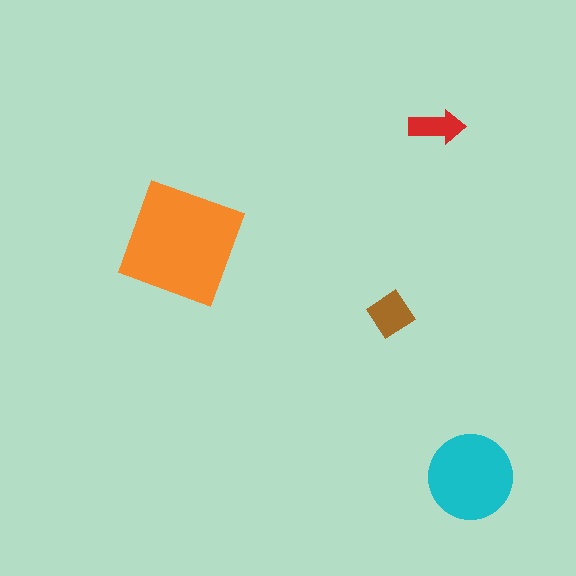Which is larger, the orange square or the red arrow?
The orange square.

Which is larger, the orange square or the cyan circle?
The orange square.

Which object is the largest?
The orange square.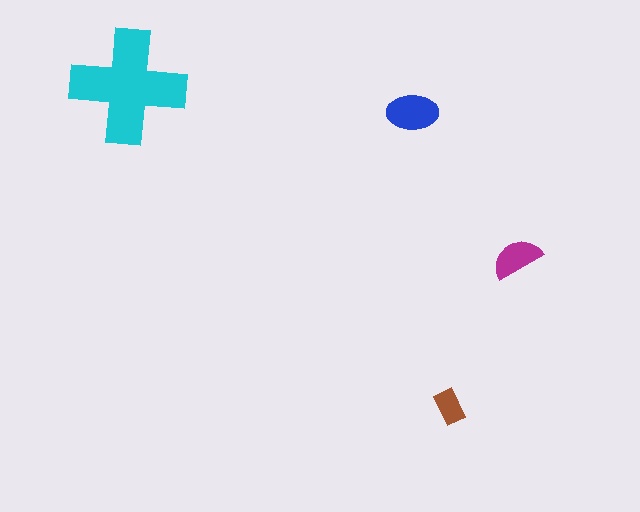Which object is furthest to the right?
The magenta semicircle is rightmost.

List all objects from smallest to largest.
The brown rectangle, the magenta semicircle, the blue ellipse, the cyan cross.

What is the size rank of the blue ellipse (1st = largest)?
2nd.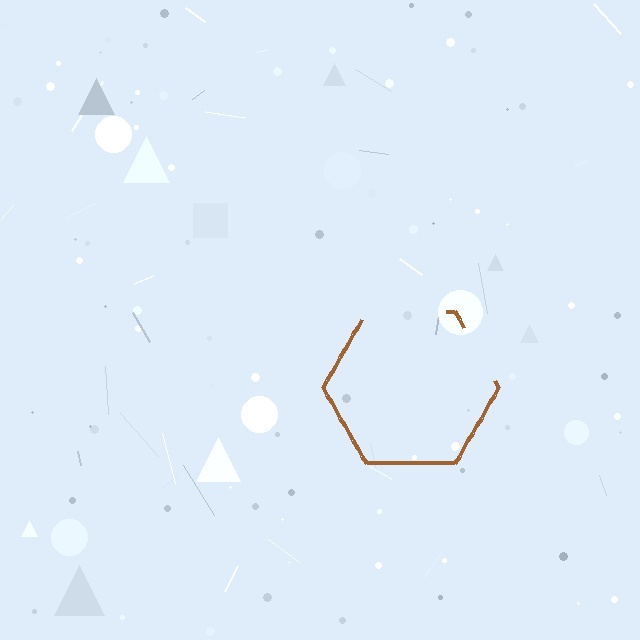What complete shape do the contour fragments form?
The contour fragments form a hexagon.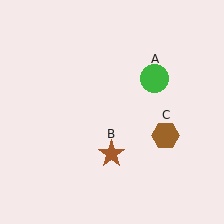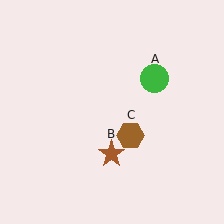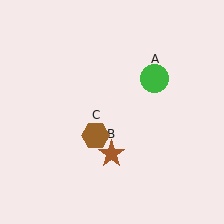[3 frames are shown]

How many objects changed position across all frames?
1 object changed position: brown hexagon (object C).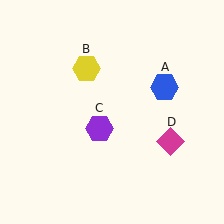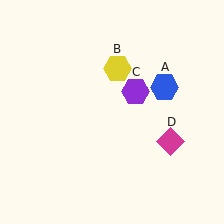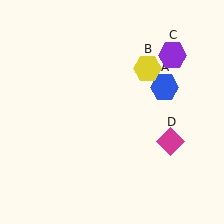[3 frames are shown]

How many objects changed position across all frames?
2 objects changed position: yellow hexagon (object B), purple hexagon (object C).